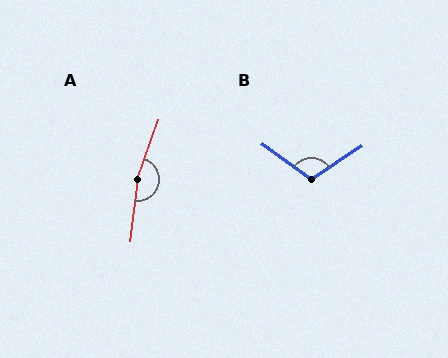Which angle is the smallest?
B, at approximately 111 degrees.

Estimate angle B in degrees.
Approximately 111 degrees.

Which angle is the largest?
A, at approximately 167 degrees.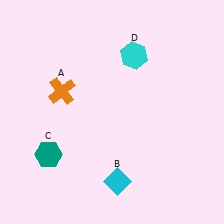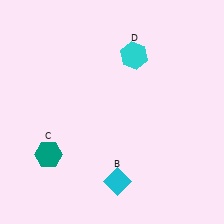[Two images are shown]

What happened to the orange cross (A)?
The orange cross (A) was removed in Image 2. It was in the top-left area of Image 1.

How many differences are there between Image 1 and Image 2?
There is 1 difference between the two images.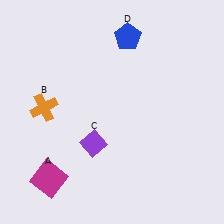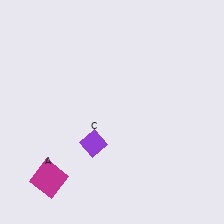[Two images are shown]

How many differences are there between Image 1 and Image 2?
There are 2 differences between the two images.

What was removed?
The orange cross (B), the blue pentagon (D) were removed in Image 2.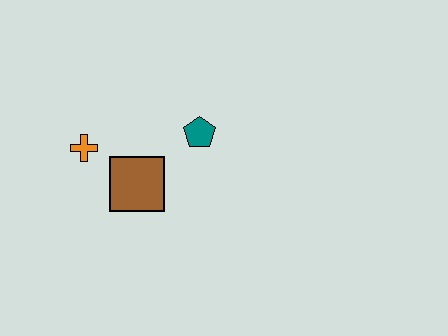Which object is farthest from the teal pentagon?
The orange cross is farthest from the teal pentagon.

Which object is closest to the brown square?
The orange cross is closest to the brown square.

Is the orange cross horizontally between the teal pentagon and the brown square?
No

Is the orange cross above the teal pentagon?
No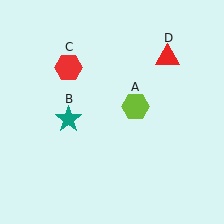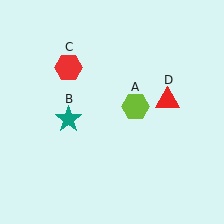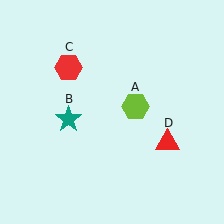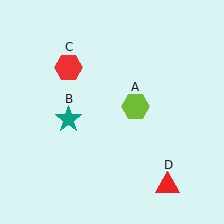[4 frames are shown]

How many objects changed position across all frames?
1 object changed position: red triangle (object D).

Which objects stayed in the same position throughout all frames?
Lime hexagon (object A) and teal star (object B) and red hexagon (object C) remained stationary.